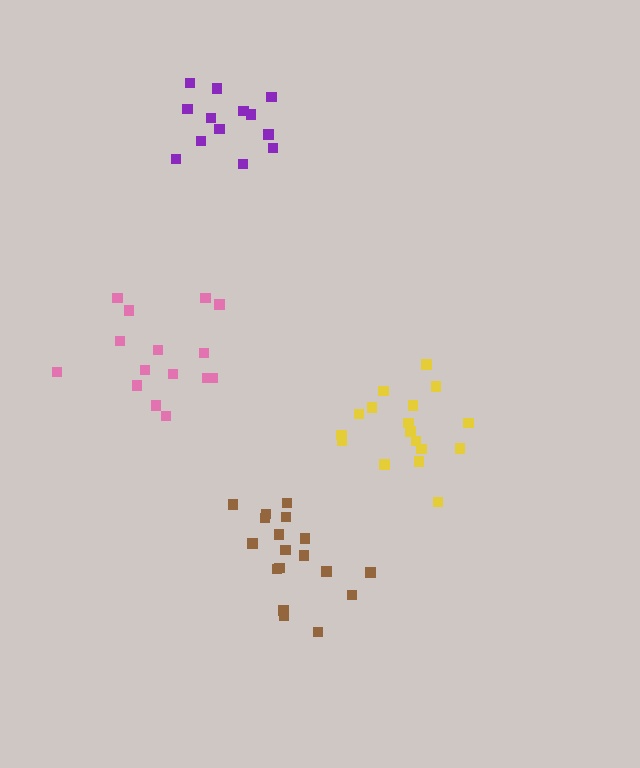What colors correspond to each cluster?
The clusters are colored: purple, pink, yellow, brown.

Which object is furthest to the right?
The yellow cluster is rightmost.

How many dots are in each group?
Group 1: 13 dots, Group 2: 15 dots, Group 3: 17 dots, Group 4: 18 dots (63 total).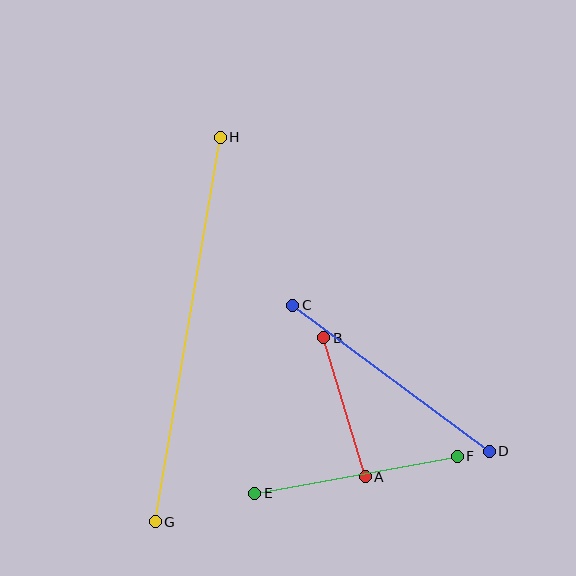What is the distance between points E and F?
The distance is approximately 206 pixels.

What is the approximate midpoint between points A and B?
The midpoint is at approximately (344, 407) pixels.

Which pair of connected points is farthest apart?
Points G and H are farthest apart.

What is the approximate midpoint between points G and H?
The midpoint is at approximately (188, 330) pixels.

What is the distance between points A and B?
The distance is approximately 145 pixels.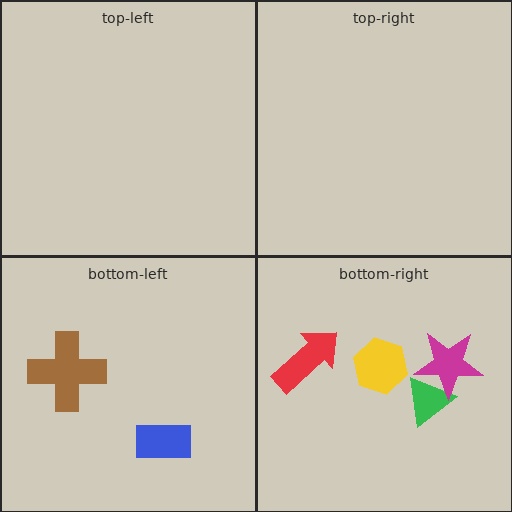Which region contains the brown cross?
The bottom-left region.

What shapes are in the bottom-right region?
The yellow hexagon, the green triangle, the magenta star, the red arrow.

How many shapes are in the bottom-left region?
2.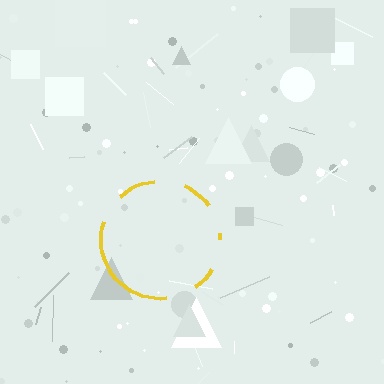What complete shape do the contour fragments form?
The contour fragments form a circle.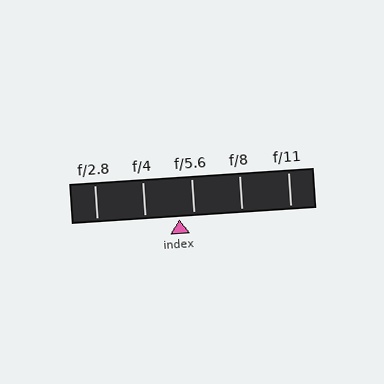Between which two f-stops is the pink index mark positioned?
The index mark is between f/4 and f/5.6.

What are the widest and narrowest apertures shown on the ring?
The widest aperture shown is f/2.8 and the narrowest is f/11.